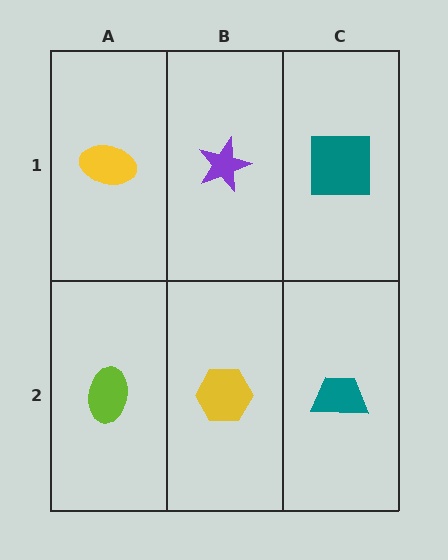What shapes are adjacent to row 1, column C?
A teal trapezoid (row 2, column C), a purple star (row 1, column B).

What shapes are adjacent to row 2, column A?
A yellow ellipse (row 1, column A), a yellow hexagon (row 2, column B).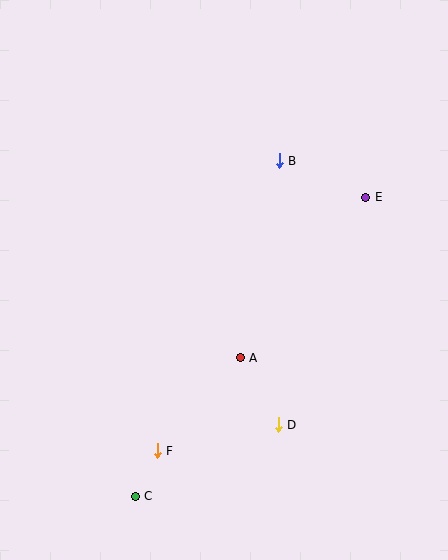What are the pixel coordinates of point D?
Point D is at (278, 425).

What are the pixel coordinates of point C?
Point C is at (135, 496).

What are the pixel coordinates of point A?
Point A is at (240, 358).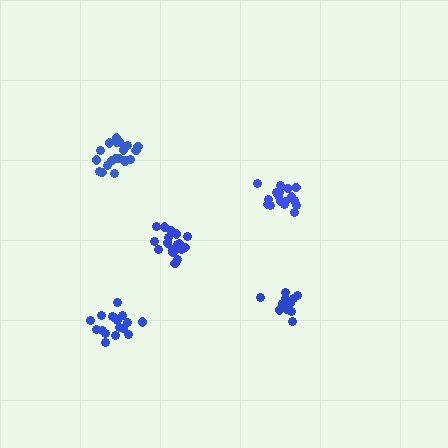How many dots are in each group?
Group 1: 17 dots, Group 2: 14 dots, Group 3: 17 dots, Group 4: 17 dots, Group 5: 20 dots (85 total).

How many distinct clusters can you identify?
There are 5 distinct clusters.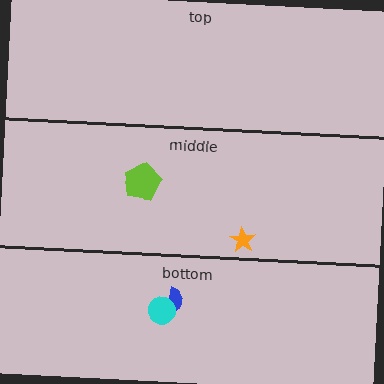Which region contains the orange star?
The middle region.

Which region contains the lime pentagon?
The middle region.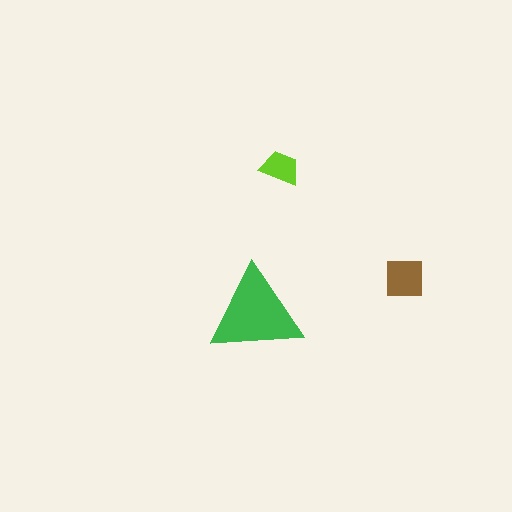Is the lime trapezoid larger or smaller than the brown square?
Smaller.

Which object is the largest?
The green triangle.